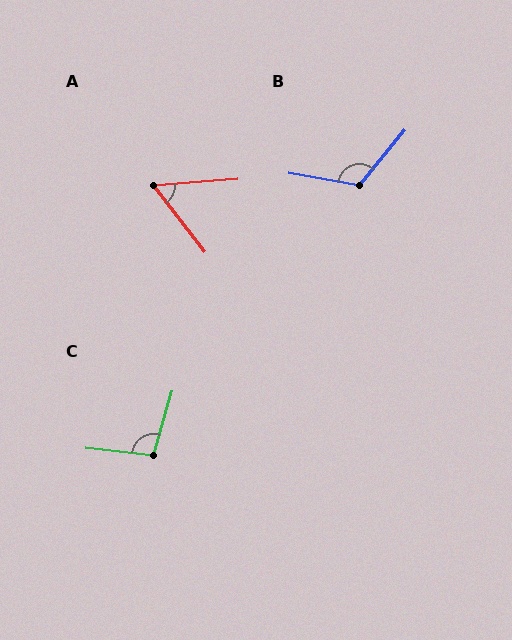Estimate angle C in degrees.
Approximately 99 degrees.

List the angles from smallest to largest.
A (56°), C (99°), B (119°).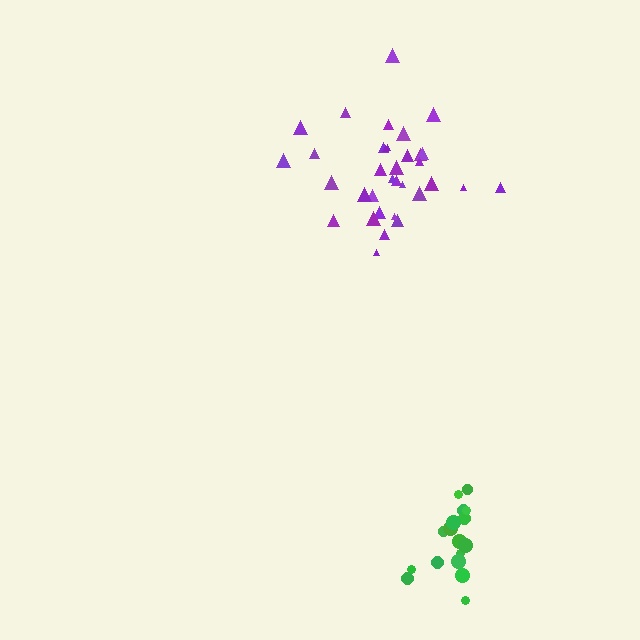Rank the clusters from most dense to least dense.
purple, green.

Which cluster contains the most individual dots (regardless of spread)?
Purple (35).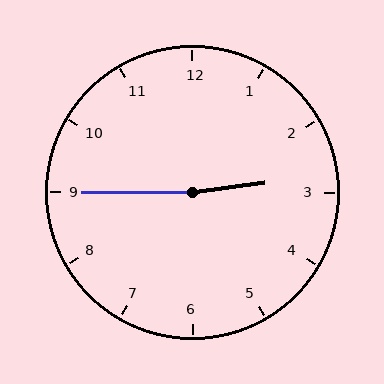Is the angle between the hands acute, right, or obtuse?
It is obtuse.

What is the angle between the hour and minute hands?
Approximately 172 degrees.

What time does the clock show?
2:45.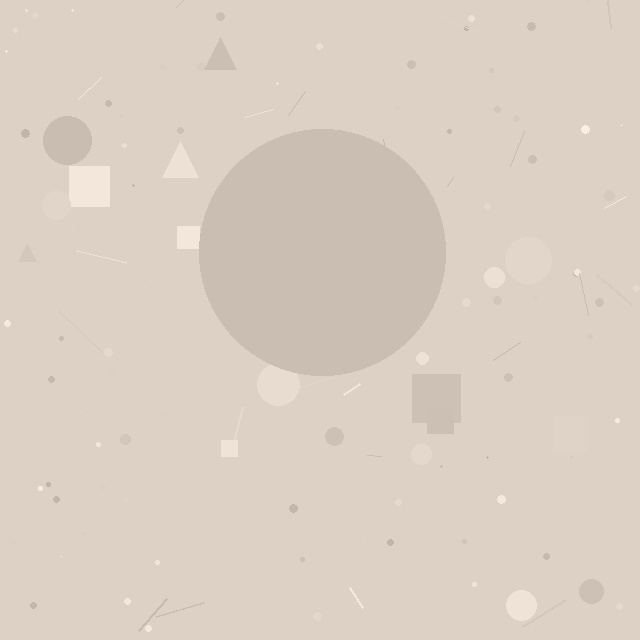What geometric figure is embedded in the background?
A circle is embedded in the background.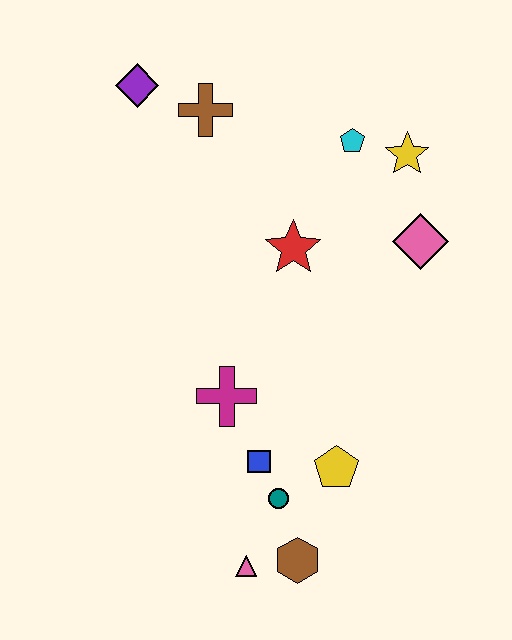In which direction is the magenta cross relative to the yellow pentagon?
The magenta cross is to the left of the yellow pentagon.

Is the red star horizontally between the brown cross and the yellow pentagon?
Yes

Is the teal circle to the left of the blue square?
No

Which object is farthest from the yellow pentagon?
The purple diamond is farthest from the yellow pentagon.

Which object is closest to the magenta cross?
The blue square is closest to the magenta cross.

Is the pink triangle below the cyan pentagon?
Yes